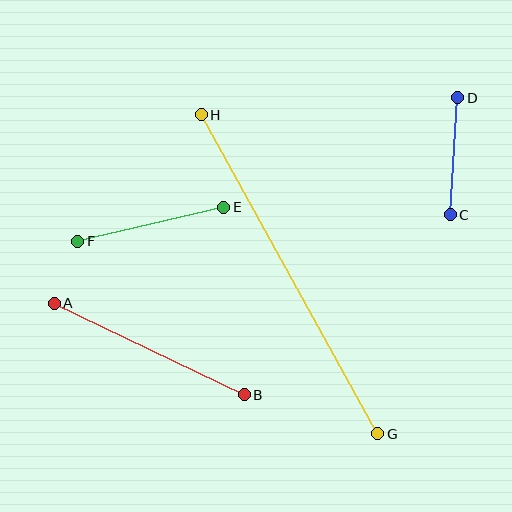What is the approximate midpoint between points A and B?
The midpoint is at approximately (149, 349) pixels.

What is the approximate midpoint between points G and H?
The midpoint is at approximately (290, 274) pixels.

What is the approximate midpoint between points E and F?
The midpoint is at approximately (151, 224) pixels.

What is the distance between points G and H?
The distance is approximately 365 pixels.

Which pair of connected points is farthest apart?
Points G and H are farthest apart.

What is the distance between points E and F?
The distance is approximately 150 pixels.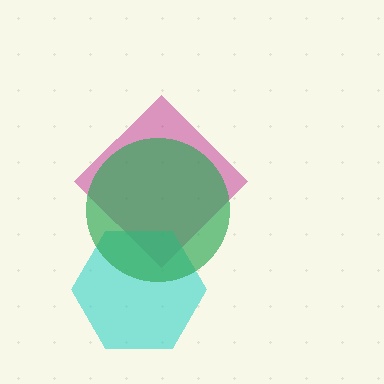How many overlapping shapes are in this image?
There are 3 overlapping shapes in the image.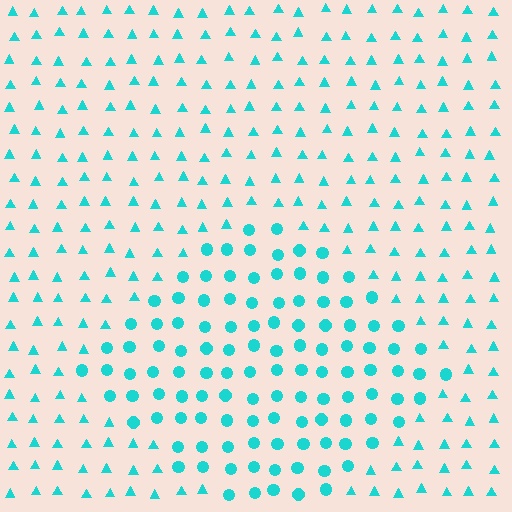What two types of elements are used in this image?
The image uses circles inside the diamond region and triangles outside it.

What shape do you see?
I see a diamond.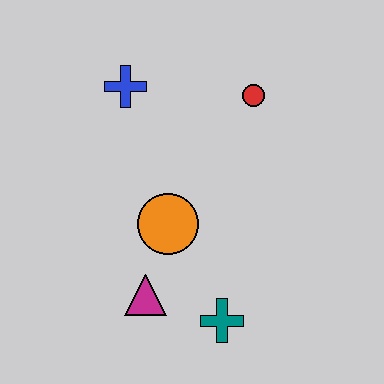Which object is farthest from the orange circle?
The red circle is farthest from the orange circle.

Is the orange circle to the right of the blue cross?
Yes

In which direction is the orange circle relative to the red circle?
The orange circle is below the red circle.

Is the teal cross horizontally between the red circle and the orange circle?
Yes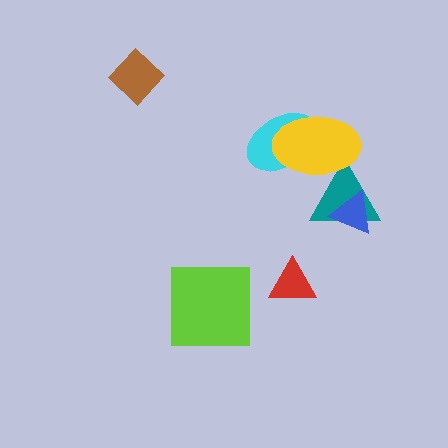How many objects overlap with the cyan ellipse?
1 object overlaps with the cyan ellipse.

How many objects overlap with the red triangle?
0 objects overlap with the red triangle.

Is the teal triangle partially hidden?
Yes, it is partially covered by another shape.